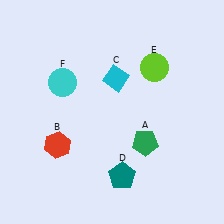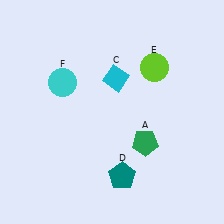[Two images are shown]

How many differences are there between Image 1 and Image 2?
There is 1 difference between the two images.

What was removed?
The red hexagon (B) was removed in Image 2.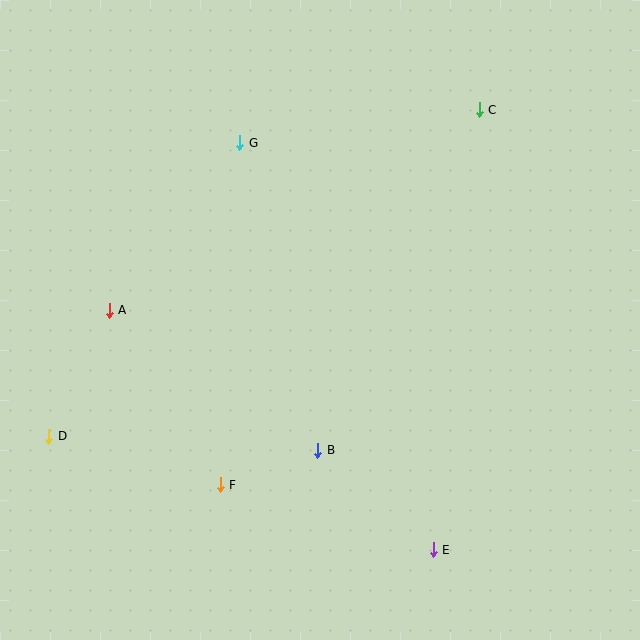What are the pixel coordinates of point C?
Point C is at (479, 110).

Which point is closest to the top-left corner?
Point G is closest to the top-left corner.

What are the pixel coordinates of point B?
Point B is at (318, 450).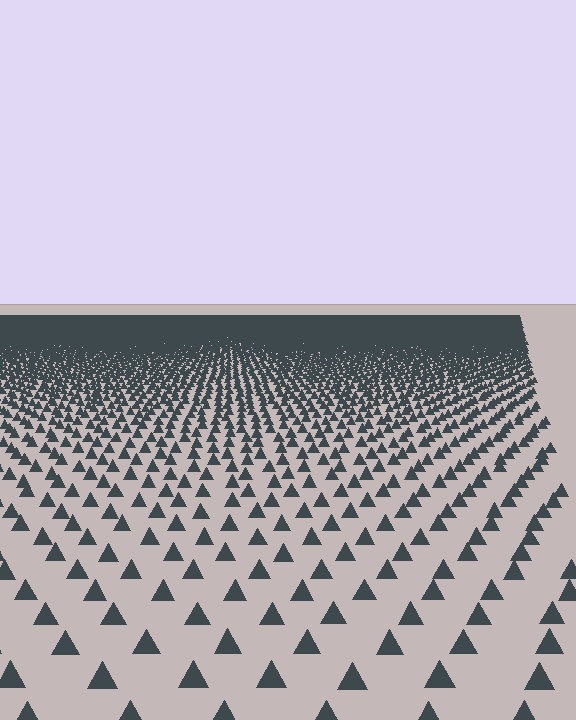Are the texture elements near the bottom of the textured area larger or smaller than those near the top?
Larger. Near the bottom, elements are closer to the viewer and appear at a bigger on-screen size.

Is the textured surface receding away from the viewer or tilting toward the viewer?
The surface is receding away from the viewer. Texture elements get smaller and denser toward the top.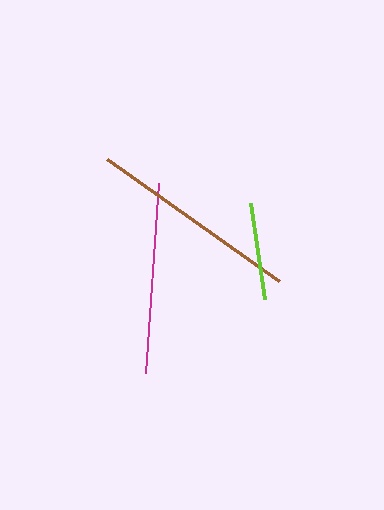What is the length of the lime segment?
The lime segment is approximately 96 pixels long.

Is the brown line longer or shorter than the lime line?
The brown line is longer than the lime line.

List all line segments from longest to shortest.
From longest to shortest: brown, magenta, lime.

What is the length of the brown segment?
The brown segment is approximately 211 pixels long.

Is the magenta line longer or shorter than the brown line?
The brown line is longer than the magenta line.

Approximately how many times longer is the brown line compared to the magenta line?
The brown line is approximately 1.1 times the length of the magenta line.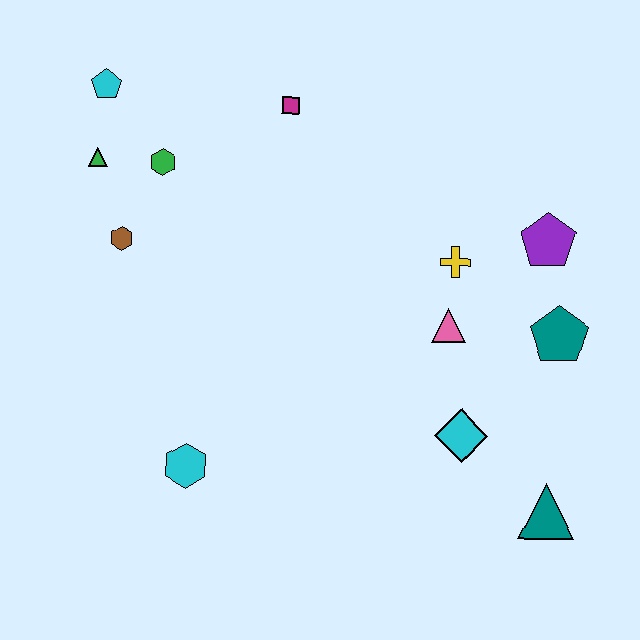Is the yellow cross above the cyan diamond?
Yes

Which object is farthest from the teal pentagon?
The cyan pentagon is farthest from the teal pentagon.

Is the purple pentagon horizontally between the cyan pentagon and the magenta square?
No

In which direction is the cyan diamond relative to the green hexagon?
The cyan diamond is to the right of the green hexagon.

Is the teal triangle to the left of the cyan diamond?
No